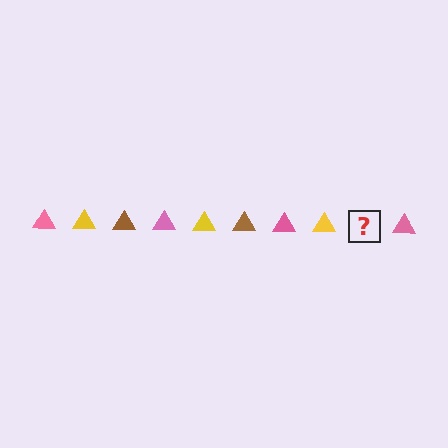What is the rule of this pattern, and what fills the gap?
The rule is that the pattern cycles through pink, yellow, brown triangles. The gap should be filled with a brown triangle.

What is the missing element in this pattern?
The missing element is a brown triangle.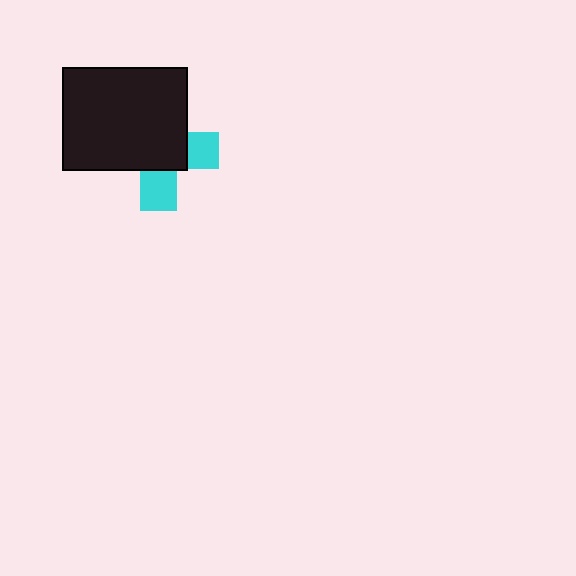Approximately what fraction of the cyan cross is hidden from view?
Roughly 65% of the cyan cross is hidden behind the black rectangle.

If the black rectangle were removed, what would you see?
You would see the complete cyan cross.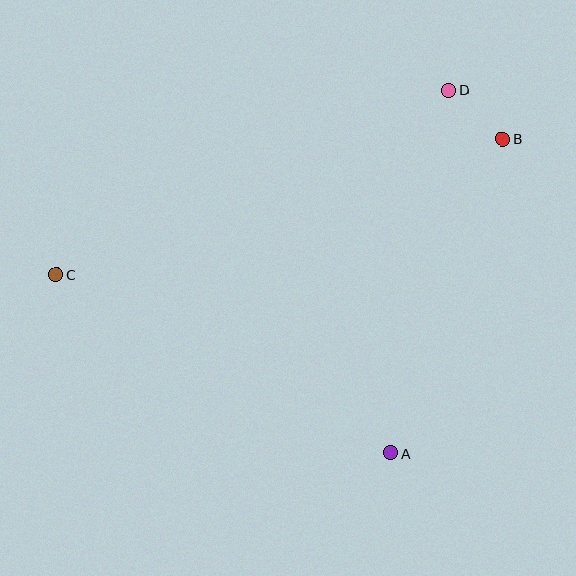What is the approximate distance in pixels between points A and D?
The distance between A and D is approximately 368 pixels.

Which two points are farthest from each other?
Points B and C are farthest from each other.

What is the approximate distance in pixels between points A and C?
The distance between A and C is approximately 380 pixels.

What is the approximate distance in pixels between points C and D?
The distance between C and D is approximately 434 pixels.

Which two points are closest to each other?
Points B and D are closest to each other.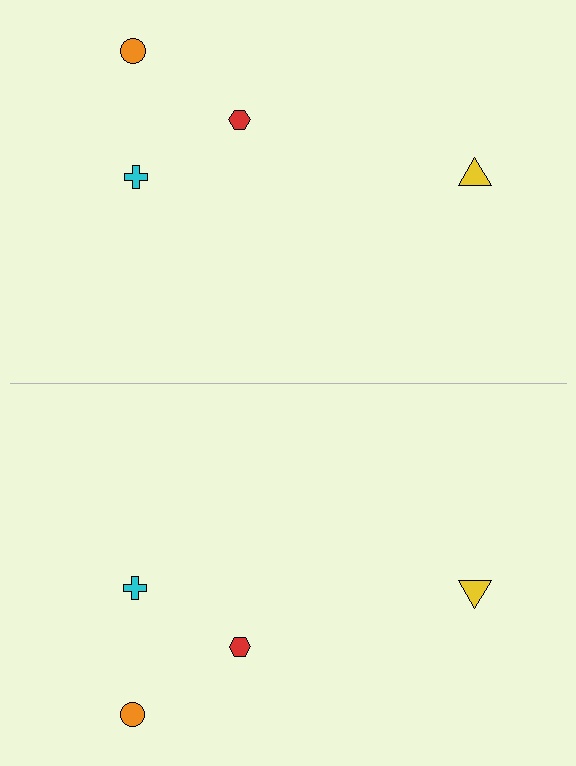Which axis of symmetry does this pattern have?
The pattern has a horizontal axis of symmetry running through the center of the image.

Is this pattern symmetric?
Yes, this pattern has bilateral (reflection) symmetry.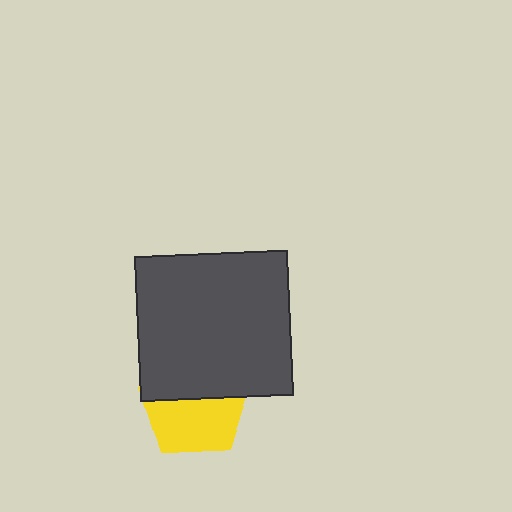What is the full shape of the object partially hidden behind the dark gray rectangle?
The partially hidden object is a yellow pentagon.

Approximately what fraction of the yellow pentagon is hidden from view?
Roughly 46% of the yellow pentagon is hidden behind the dark gray rectangle.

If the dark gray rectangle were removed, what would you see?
You would see the complete yellow pentagon.